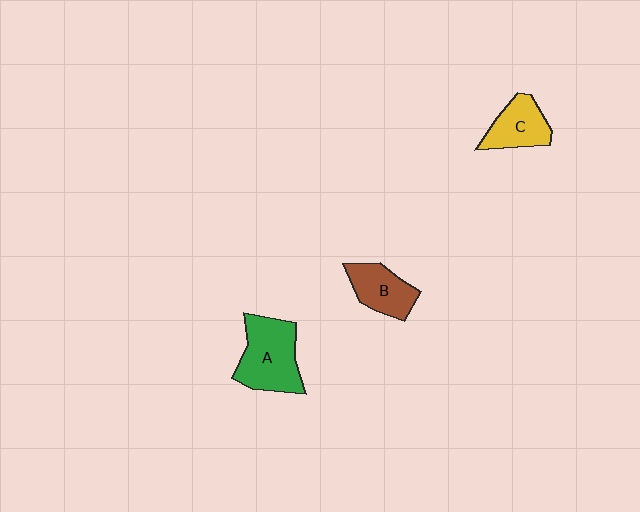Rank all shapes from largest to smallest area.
From largest to smallest: A (green), B (brown), C (yellow).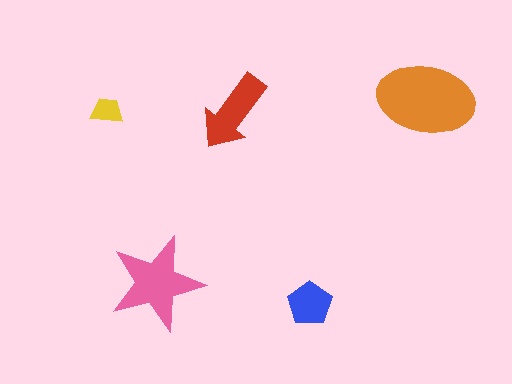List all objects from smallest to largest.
The yellow trapezoid, the blue pentagon, the red arrow, the pink star, the orange ellipse.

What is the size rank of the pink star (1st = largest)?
2nd.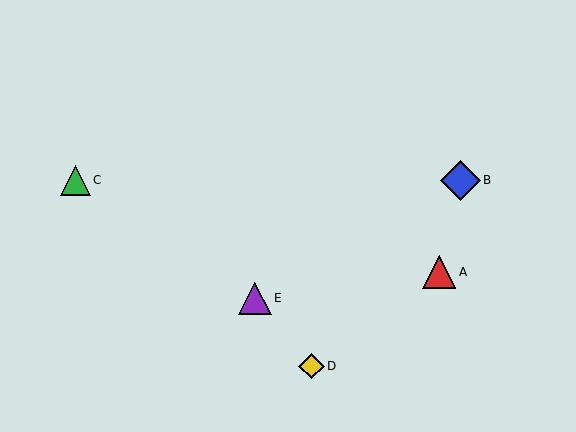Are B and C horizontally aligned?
Yes, both are at y≈180.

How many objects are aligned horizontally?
2 objects (B, C) are aligned horizontally.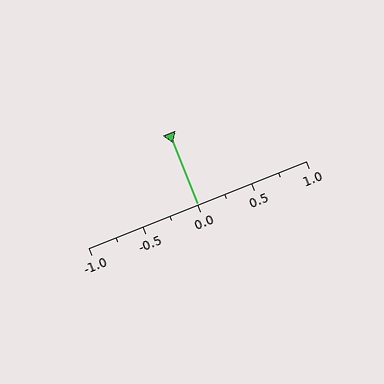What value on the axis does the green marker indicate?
The marker indicates approximately 0.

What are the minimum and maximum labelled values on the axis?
The axis runs from -1.0 to 1.0.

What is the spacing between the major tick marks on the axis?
The major ticks are spaced 0.5 apart.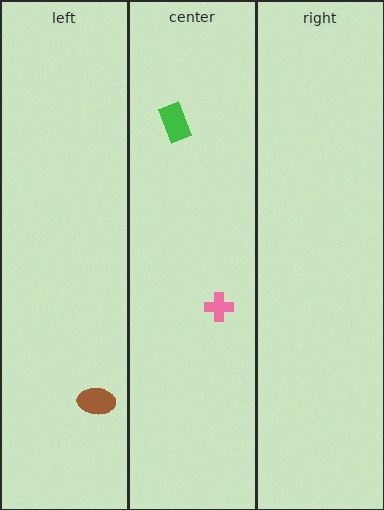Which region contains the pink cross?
The center region.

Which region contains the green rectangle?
The center region.